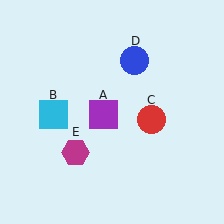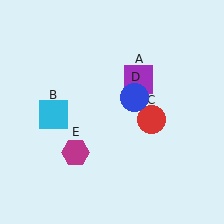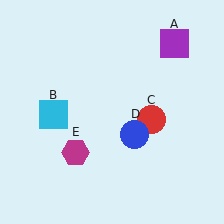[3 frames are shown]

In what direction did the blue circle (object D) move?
The blue circle (object D) moved down.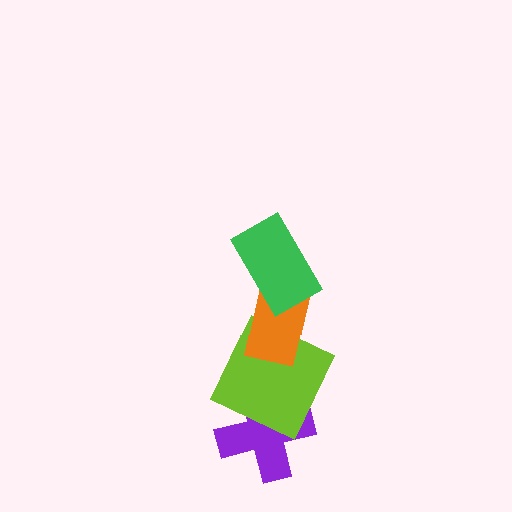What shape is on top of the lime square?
The orange rectangle is on top of the lime square.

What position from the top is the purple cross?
The purple cross is 4th from the top.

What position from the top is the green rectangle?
The green rectangle is 1st from the top.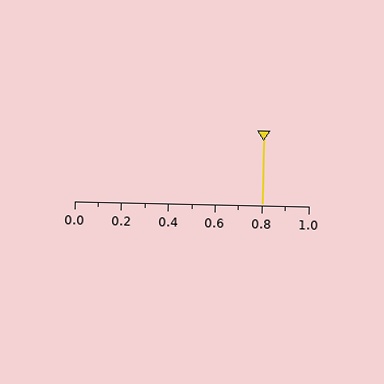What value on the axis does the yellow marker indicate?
The marker indicates approximately 0.8.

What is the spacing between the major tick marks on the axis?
The major ticks are spaced 0.2 apart.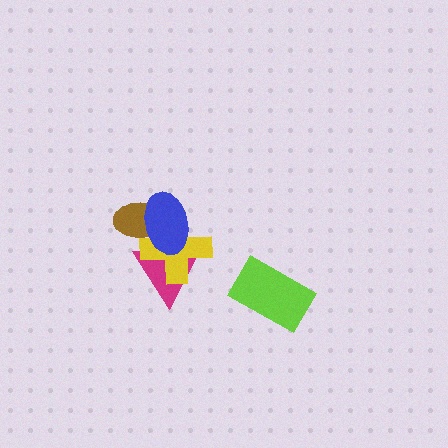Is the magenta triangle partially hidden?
Yes, it is partially covered by another shape.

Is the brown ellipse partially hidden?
Yes, it is partially covered by another shape.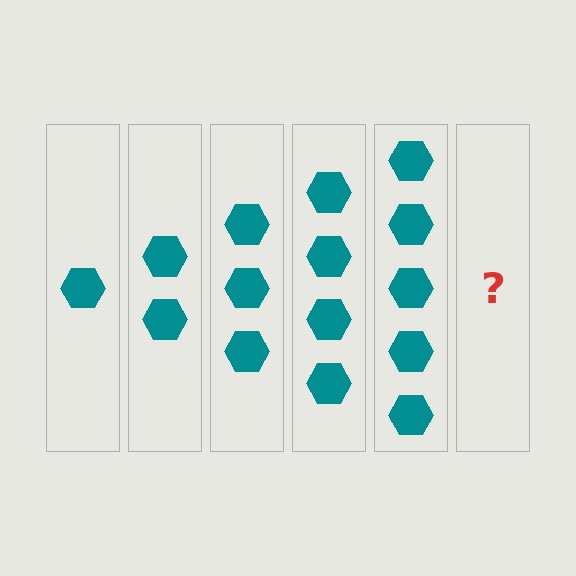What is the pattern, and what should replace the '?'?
The pattern is that each step adds one more hexagon. The '?' should be 6 hexagons.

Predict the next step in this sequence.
The next step is 6 hexagons.